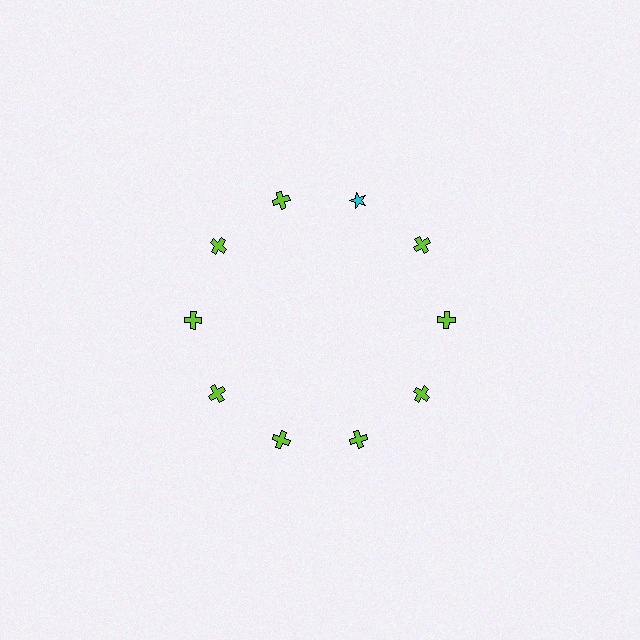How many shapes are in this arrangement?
There are 10 shapes arranged in a ring pattern.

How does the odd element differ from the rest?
It differs in both color (cyan instead of lime) and shape (star instead of cross).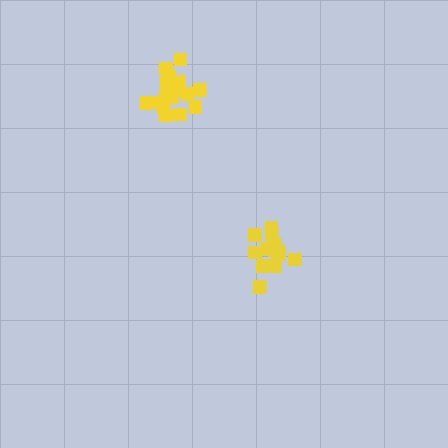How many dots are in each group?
Group 1: 15 dots, Group 2: 17 dots (32 total).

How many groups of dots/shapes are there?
There are 2 groups.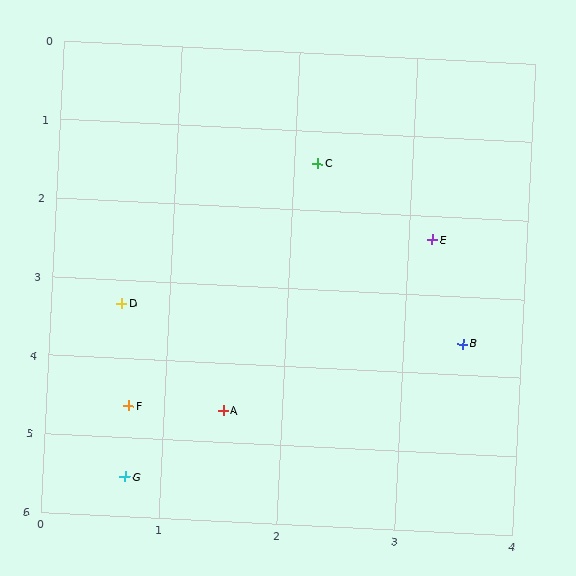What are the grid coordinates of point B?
Point B is at approximately (3.5, 3.6).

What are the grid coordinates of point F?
Point F is at approximately (0.7, 4.6).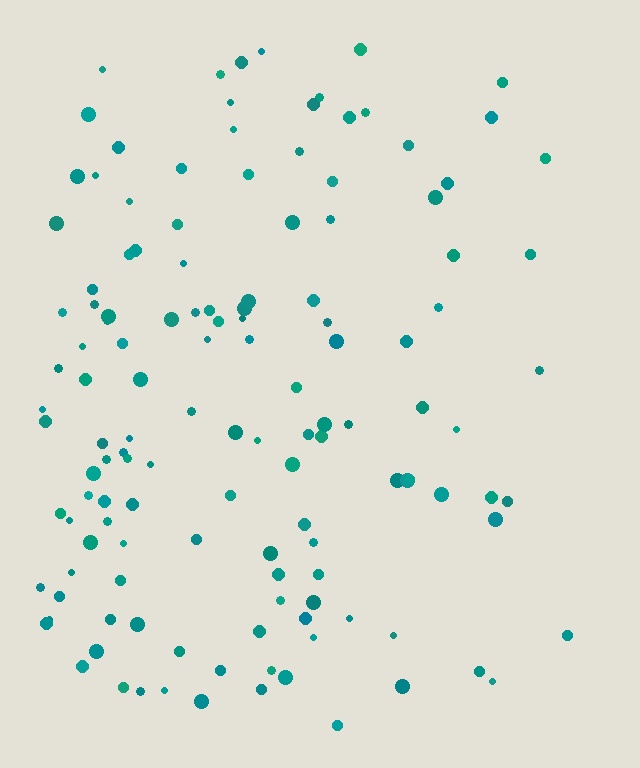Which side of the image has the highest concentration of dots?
The left.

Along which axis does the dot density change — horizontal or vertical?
Horizontal.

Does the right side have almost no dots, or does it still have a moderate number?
Still a moderate number, just noticeably fewer than the left.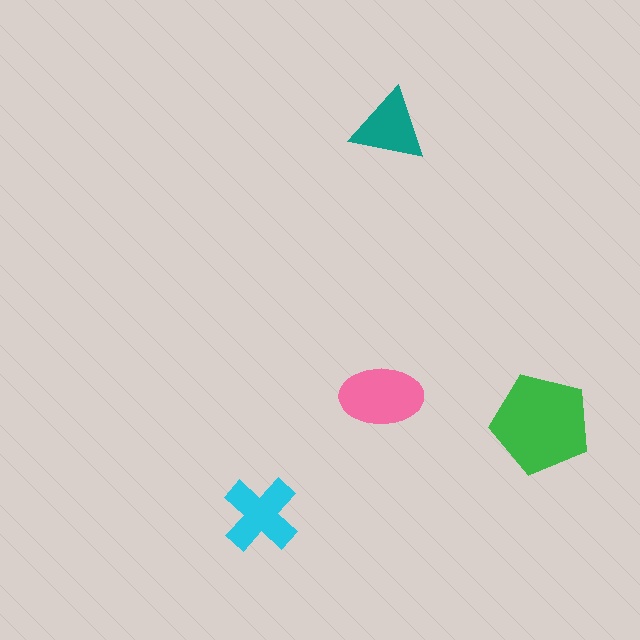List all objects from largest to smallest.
The green pentagon, the pink ellipse, the cyan cross, the teal triangle.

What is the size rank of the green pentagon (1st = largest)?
1st.